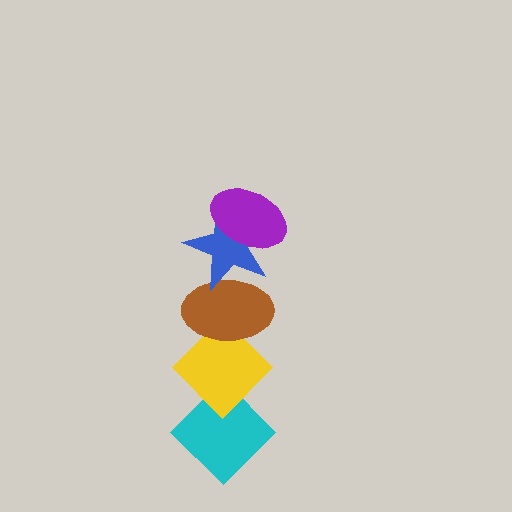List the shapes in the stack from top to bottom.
From top to bottom: the purple ellipse, the blue star, the brown ellipse, the yellow diamond, the cyan diamond.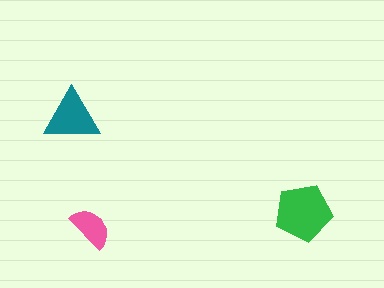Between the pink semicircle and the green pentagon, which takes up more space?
The green pentagon.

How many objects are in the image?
There are 3 objects in the image.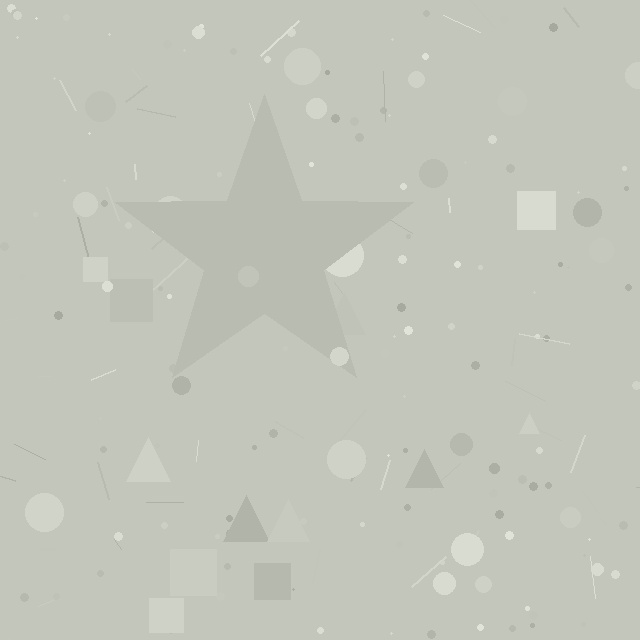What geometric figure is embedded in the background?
A star is embedded in the background.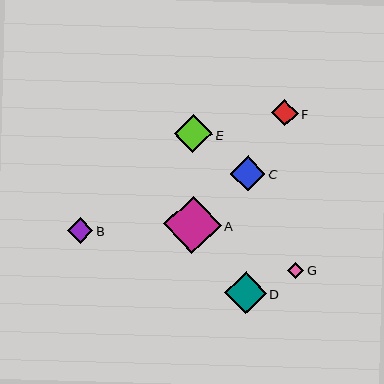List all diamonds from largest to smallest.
From largest to smallest: A, D, E, C, F, B, G.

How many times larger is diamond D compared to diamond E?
Diamond D is approximately 1.1 times the size of diamond E.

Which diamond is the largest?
Diamond A is the largest with a size of approximately 58 pixels.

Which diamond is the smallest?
Diamond G is the smallest with a size of approximately 16 pixels.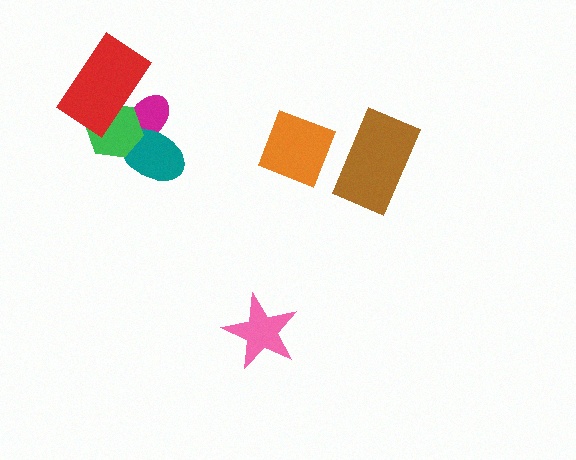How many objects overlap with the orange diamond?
0 objects overlap with the orange diamond.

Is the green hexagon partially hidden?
Yes, it is partially covered by another shape.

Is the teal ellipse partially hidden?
Yes, it is partially covered by another shape.